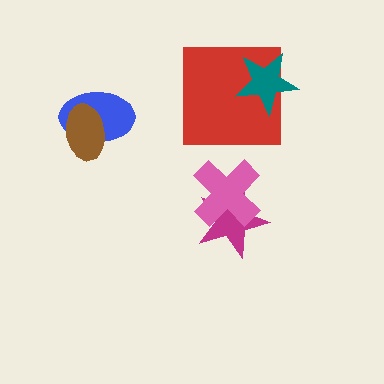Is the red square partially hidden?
Yes, it is partially covered by another shape.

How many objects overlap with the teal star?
1 object overlaps with the teal star.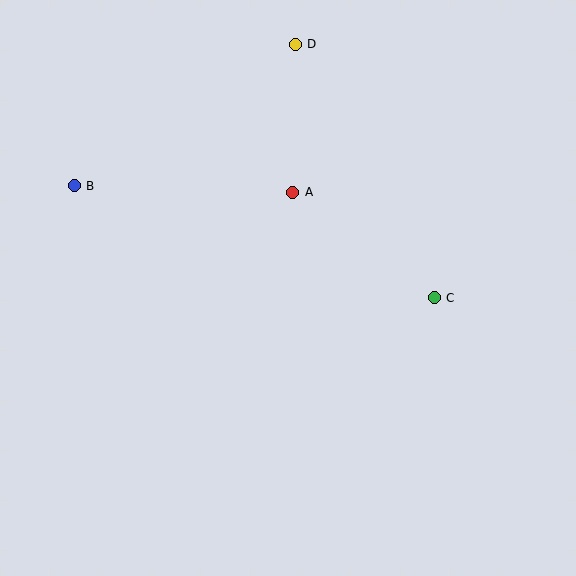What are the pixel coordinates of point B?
Point B is at (74, 186).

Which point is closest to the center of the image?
Point A at (293, 192) is closest to the center.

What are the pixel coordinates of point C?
Point C is at (434, 298).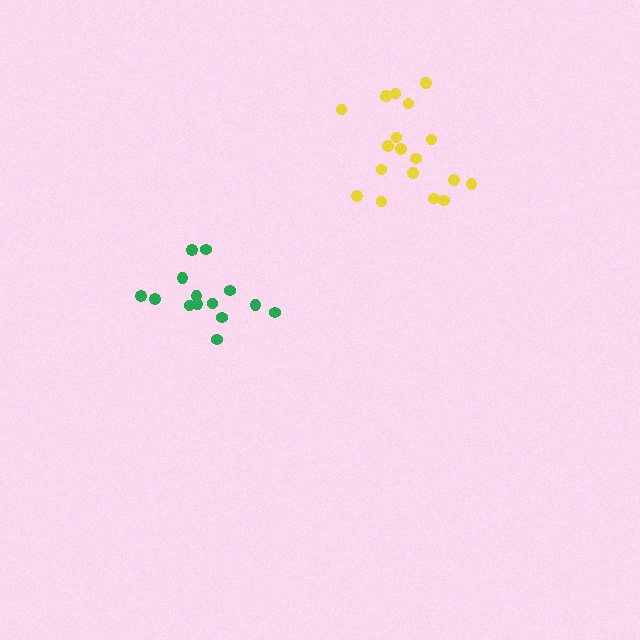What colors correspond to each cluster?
The clusters are colored: yellow, green.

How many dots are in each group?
Group 1: 18 dots, Group 2: 14 dots (32 total).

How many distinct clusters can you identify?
There are 2 distinct clusters.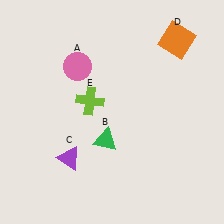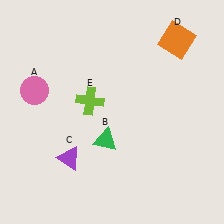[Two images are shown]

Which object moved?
The pink circle (A) moved left.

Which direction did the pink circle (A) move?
The pink circle (A) moved left.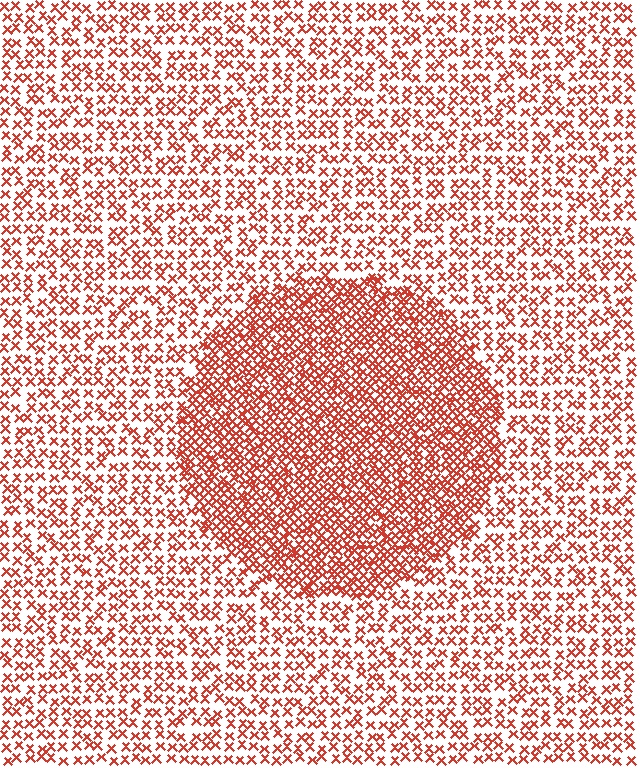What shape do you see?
I see a circle.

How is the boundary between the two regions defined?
The boundary is defined by a change in element density (approximately 2.1x ratio). All elements are the same color, size, and shape.